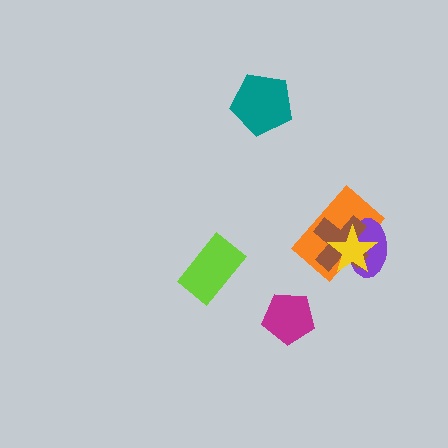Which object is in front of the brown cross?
The yellow star is in front of the brown cross.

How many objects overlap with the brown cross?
3 objects overlap with the brown cross.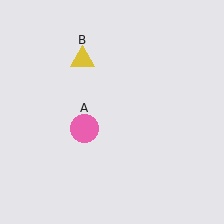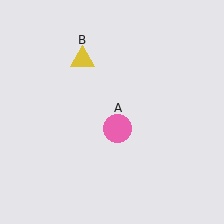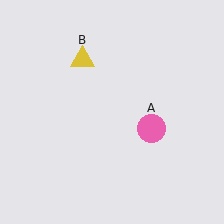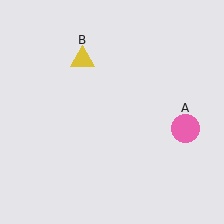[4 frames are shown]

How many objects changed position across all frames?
1 object changed position: pink circle (object A).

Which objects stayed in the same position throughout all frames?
Yellow triangle (object B) remained stationary.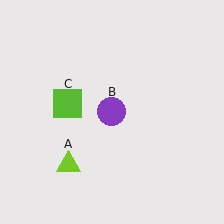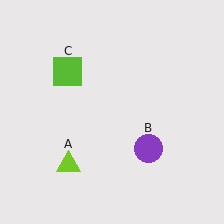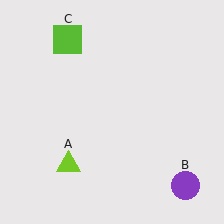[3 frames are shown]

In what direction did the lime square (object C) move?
The lime square (object C) moved up.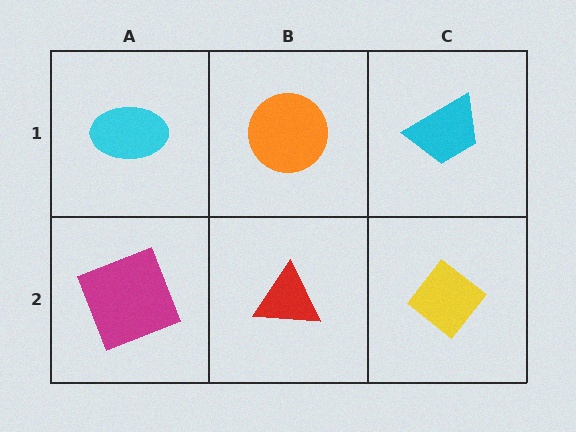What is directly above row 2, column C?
A cyan trapezoid.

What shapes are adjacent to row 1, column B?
A red triangle (row 2, column B), a cyan ellipse (row 1, column A), a cyan trapezoid (row 1, column C).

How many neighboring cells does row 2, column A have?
2.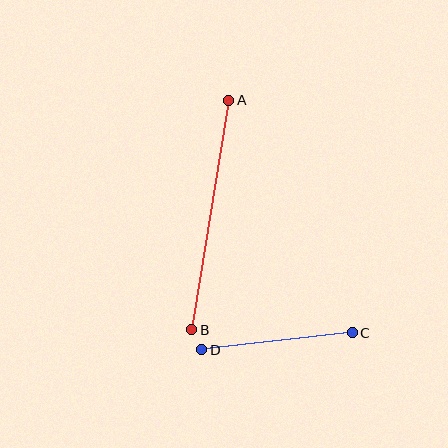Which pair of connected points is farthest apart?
Points A and B are farthest apart.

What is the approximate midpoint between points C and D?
The midpoint is at approximately (277, 341) pixels.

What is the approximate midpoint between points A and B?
The midpoint is at approximately (210, 215) pixels.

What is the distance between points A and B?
The distance is approximately 232 pixels.